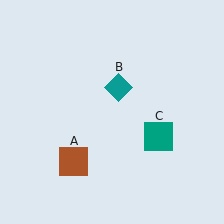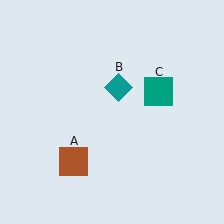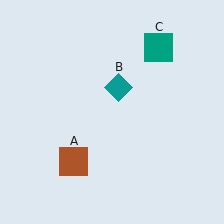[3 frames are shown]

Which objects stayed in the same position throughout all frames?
Brown square (object A) and teal diamond (object B) remained stationary.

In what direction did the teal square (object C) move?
The teal square (object C) moved up.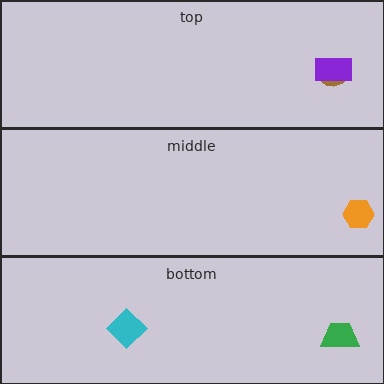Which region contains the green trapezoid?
The bottom region.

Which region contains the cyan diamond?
The bottom region.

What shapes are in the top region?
The brown semicircle, the purple rectangle.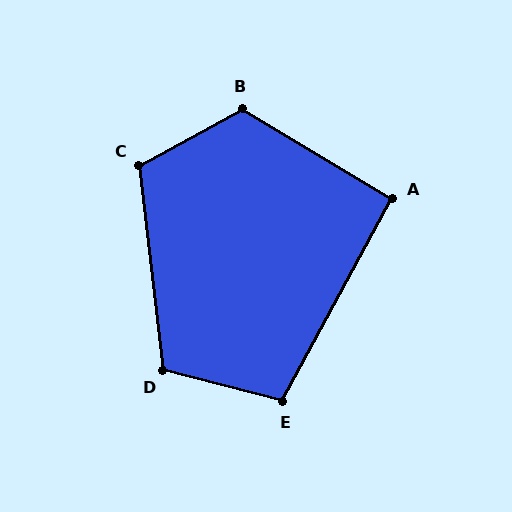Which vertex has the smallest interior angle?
A, at approximately 92 degrees.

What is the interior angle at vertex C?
Approximately 112 degrees (obtuse).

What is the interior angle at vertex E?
Approximately 104 degrees (obtuse).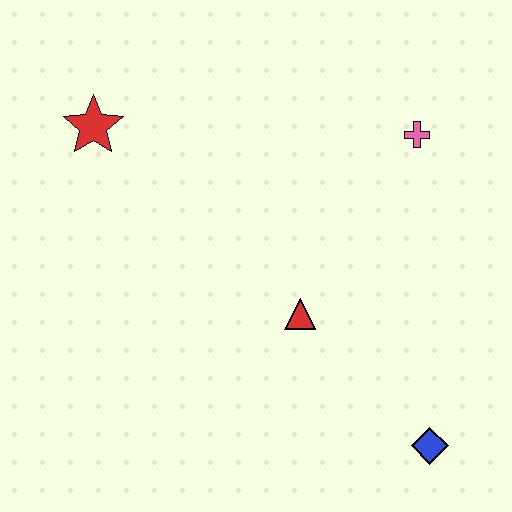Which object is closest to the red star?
The red triangle is closest to the red star.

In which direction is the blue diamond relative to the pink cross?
The blue diamond is below the pink cross.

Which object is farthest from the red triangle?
The red star is farthest from the red triangle.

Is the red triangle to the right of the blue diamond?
No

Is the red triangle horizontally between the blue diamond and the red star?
Yes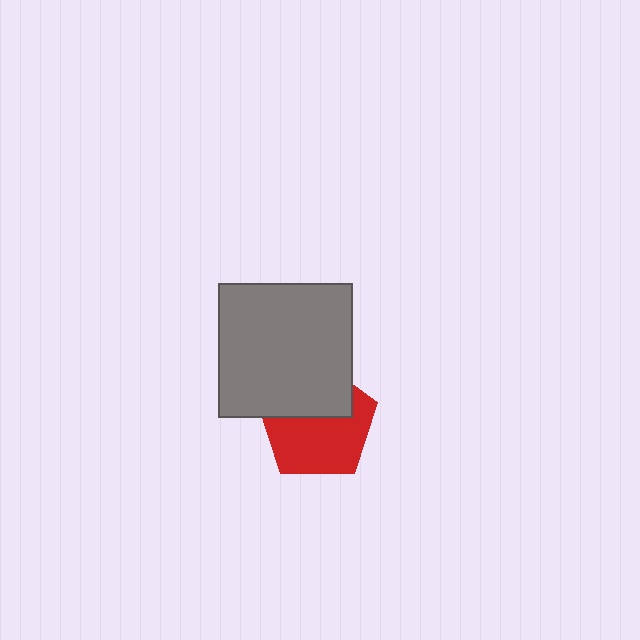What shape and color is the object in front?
The object in front is a gray square.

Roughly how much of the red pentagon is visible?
About half of it is visible (roughly 60%).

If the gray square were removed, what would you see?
You would see the complete red pentagon.